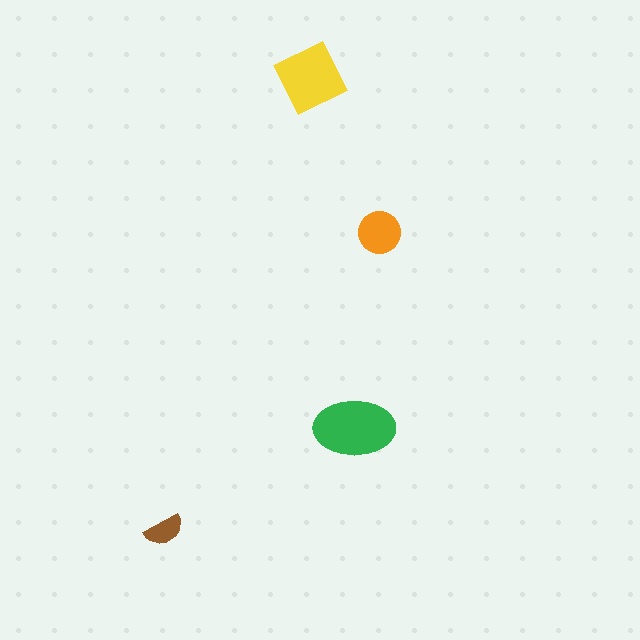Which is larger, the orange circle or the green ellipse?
The green ellipse.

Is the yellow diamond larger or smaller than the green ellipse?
Smaller.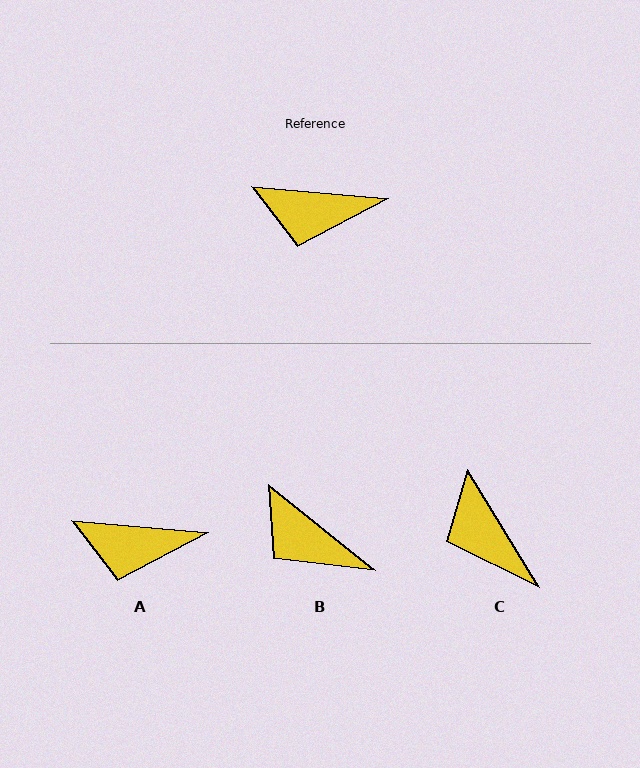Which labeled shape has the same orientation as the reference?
A.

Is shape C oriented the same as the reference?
No, it is off by about 54 degrees.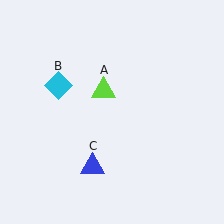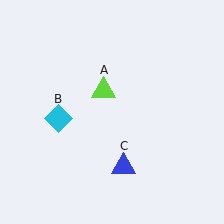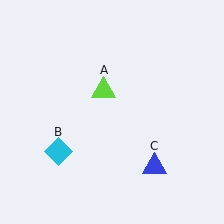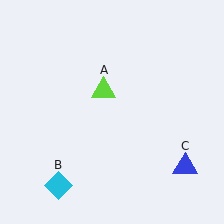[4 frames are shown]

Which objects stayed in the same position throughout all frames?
Lime triangle (object A) remained stationary.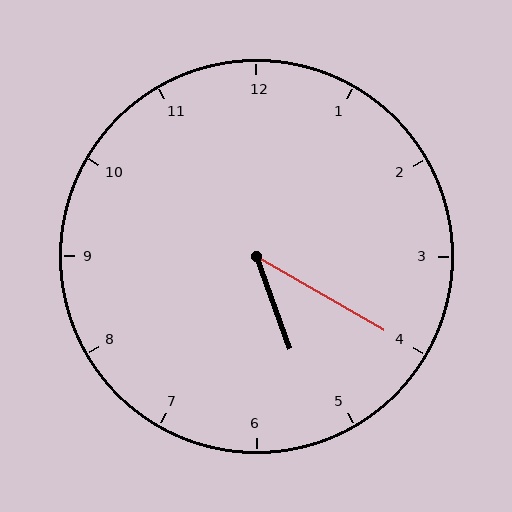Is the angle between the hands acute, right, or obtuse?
It is acute.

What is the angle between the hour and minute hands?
Approximately 40 degrees.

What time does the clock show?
5:20.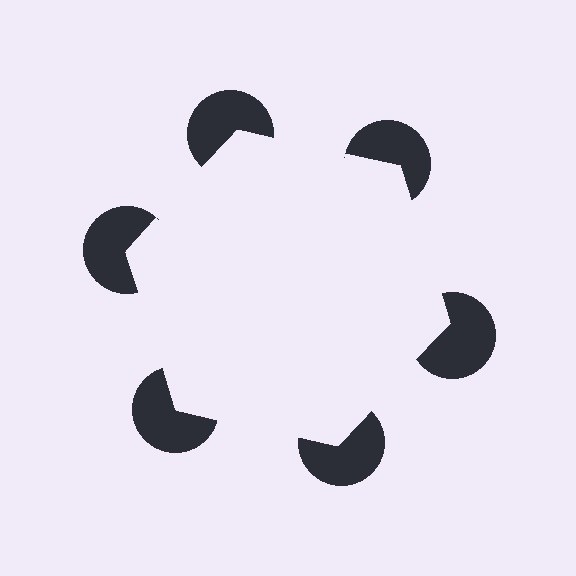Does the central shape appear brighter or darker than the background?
It typically appears slightly brighter than the background, even though no actual brightness change is drawn.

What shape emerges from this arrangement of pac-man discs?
An illusory hexagon — its edges are inferred from the aligned wedge cuts in the pac-man discs, not physically drawn.